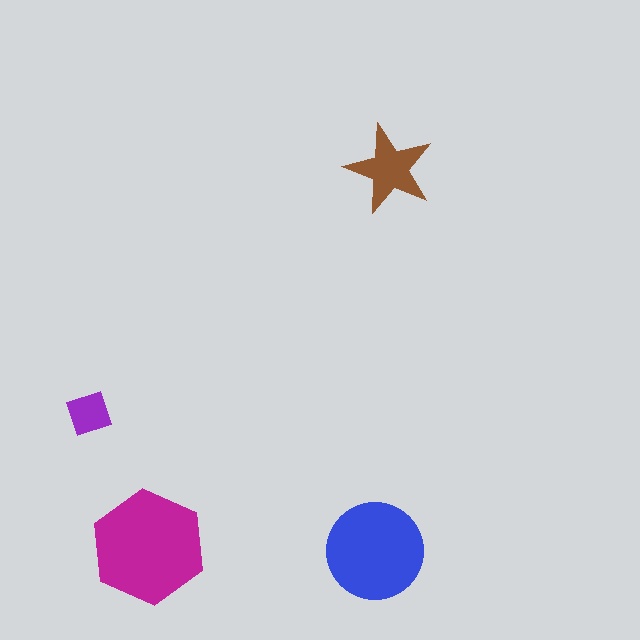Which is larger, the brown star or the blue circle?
The blue circle.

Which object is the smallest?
The purple diamond.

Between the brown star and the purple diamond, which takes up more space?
The brown star.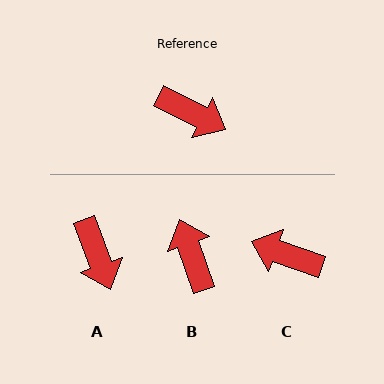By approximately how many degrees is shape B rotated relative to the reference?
Approximately 137 degrees counter-clockwise.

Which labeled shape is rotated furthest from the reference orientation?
C, about 173 degrees away.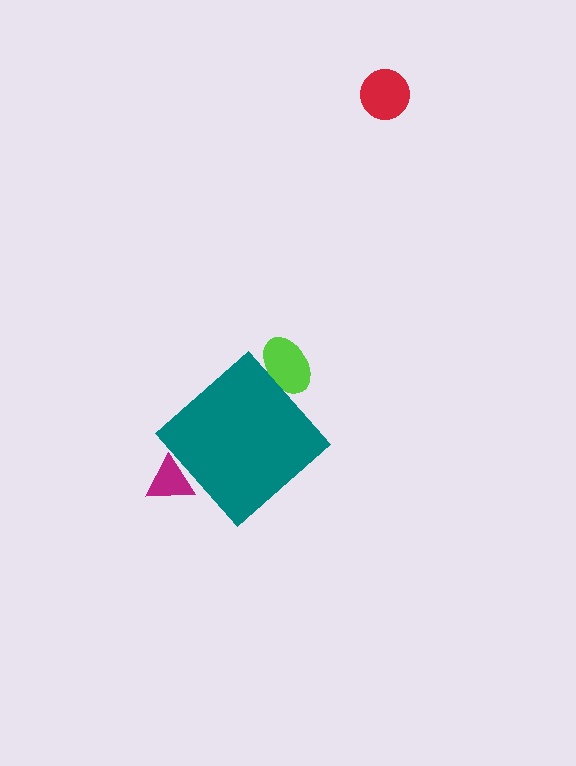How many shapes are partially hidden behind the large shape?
2 shapes are partially hidden.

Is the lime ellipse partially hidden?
Yes, the lime ellipse is partially hidden behind the teal diamond.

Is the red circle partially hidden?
No, the red circle is fully visible.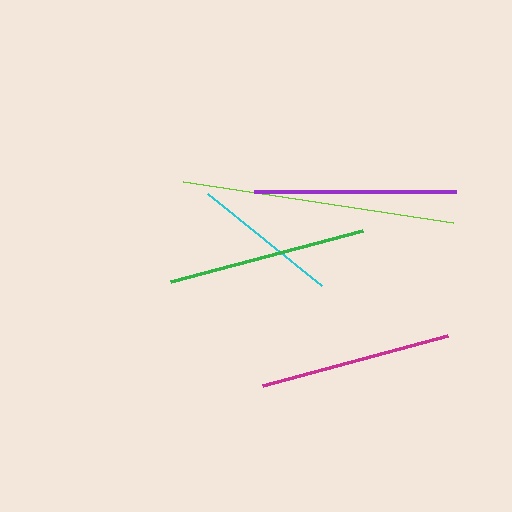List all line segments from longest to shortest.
From longest to shortest: lime, purple, green, magenta, cyan.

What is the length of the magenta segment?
The magenta segment is approximately 192 pixels long.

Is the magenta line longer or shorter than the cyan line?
The magenta line is longer than the cyan line.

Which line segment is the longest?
The lime line is the longest at approximately 272 pixels.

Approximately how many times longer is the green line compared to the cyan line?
The green line is approximately 1.4 times the length of the cyan line.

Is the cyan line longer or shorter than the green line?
The green line is longer than the cyan line.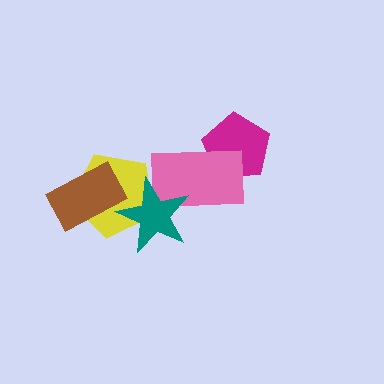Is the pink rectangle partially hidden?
Yes, it is partially covered by another shape.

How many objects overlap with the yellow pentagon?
2 objects overlap with the yellow pentagon.